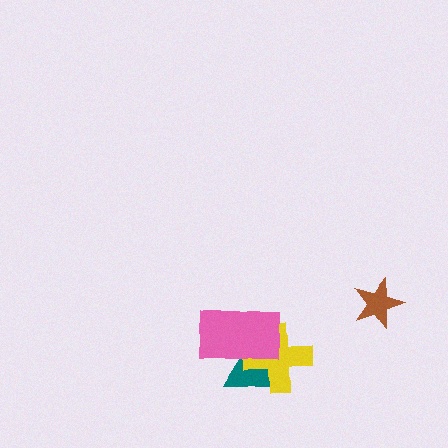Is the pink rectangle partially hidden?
No, no other shape covers it.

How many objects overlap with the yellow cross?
2 objects overlap with the yellow cross.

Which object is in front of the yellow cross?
The pink rectangle is in front of the yellow cross.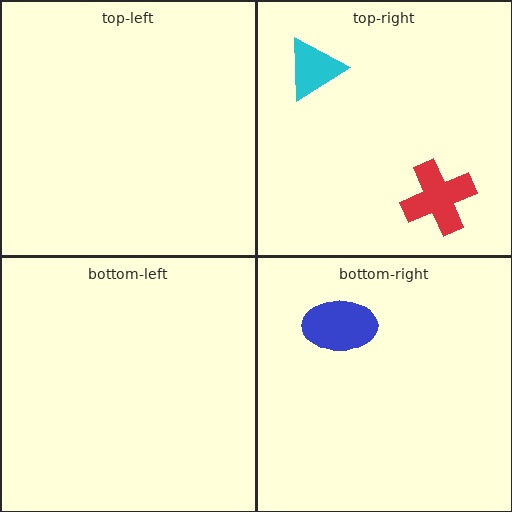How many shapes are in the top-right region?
2.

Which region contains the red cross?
The top-right region.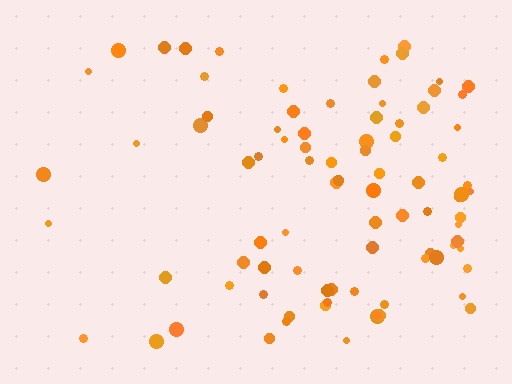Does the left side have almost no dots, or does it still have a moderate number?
Still a moderate number, just noticeably fewer than the right.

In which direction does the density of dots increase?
From left to right, with the right side densest.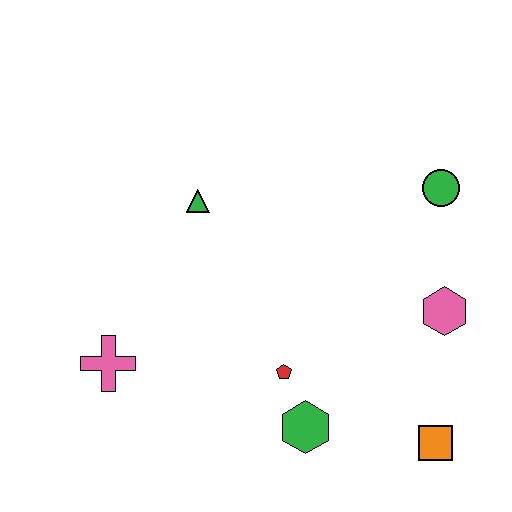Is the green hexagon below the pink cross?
Yes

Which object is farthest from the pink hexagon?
The pink cross is farthest from the pink hexagon.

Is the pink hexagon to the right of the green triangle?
Yes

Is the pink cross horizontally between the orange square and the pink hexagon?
No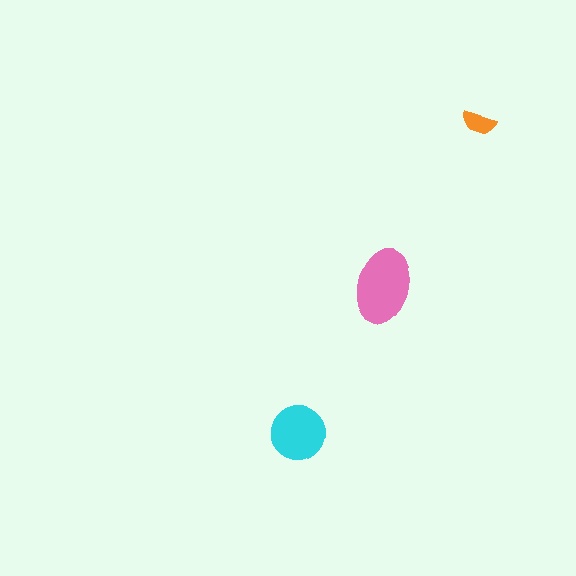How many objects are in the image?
There are 3 objects in the image.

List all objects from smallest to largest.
The orange semicircle, the cyan circle, the pink ellipse.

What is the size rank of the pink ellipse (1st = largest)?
1st.